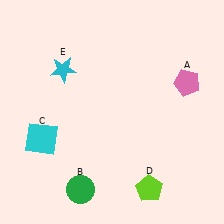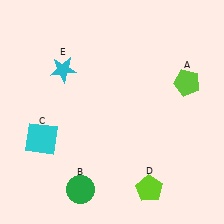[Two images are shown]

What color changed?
The pentagon (A) changed from pink in Image 1 to lime in Image 2.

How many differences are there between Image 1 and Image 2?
There is 1 difference between the two images.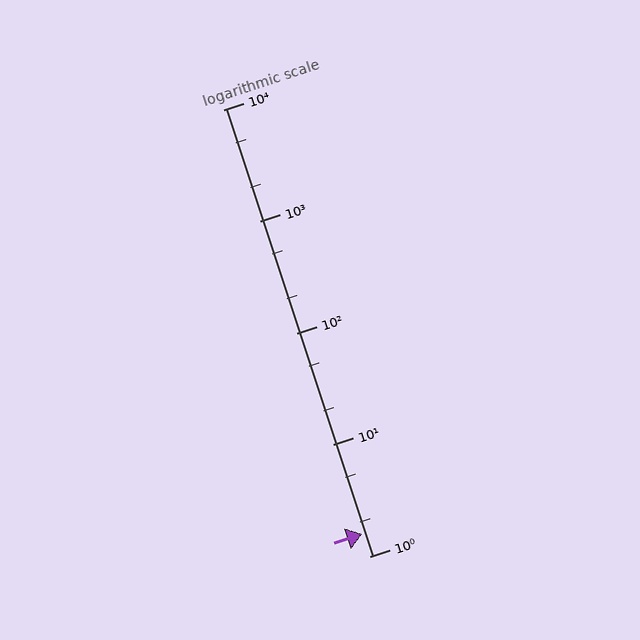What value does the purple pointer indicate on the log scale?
The pointer indicates approximately 1.6.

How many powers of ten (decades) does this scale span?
The scale spans 4 decades, from 1 to 10000.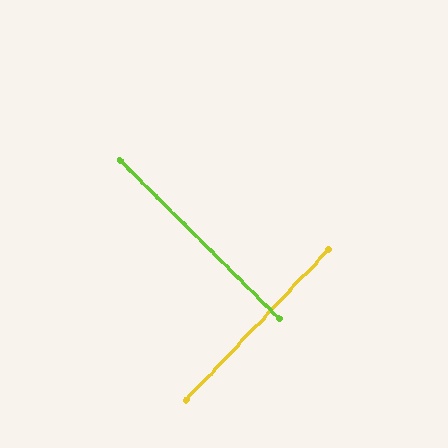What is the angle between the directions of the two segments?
Approximately 89 degrees.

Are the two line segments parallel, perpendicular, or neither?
Perpendicular — they meet at approximately 89°.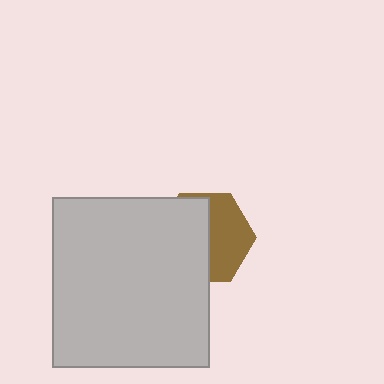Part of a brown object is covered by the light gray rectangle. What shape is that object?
It is a hexagon.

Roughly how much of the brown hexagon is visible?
About half of it is visible (roughly 46%).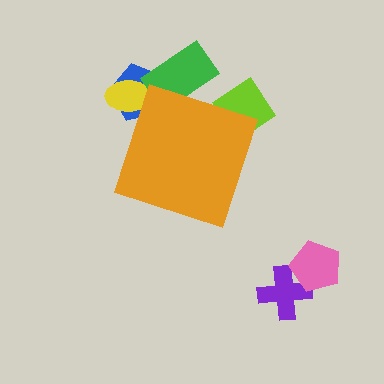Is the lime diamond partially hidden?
Yes, the lime diamond is partially hidden behind the orange diamond.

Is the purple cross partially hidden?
No, the purple cross is fully visible.